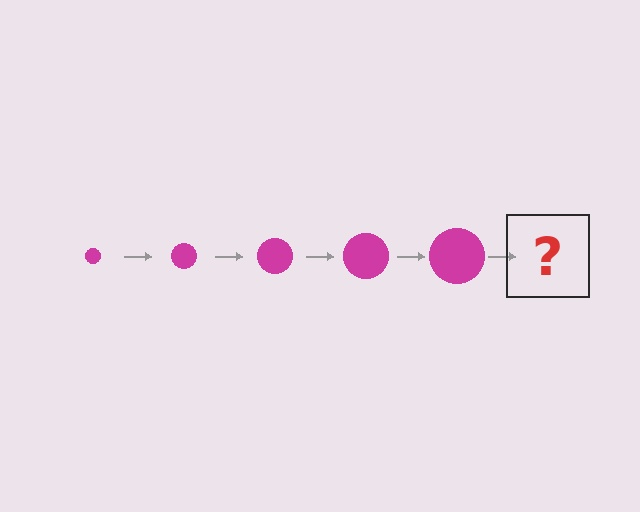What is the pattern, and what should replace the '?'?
The pattern is that the circle gets progressively larger each step. The '?' should be a magenta circle, larger than the previous one.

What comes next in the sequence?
The next element should be a magenta circle, larger than the previous one.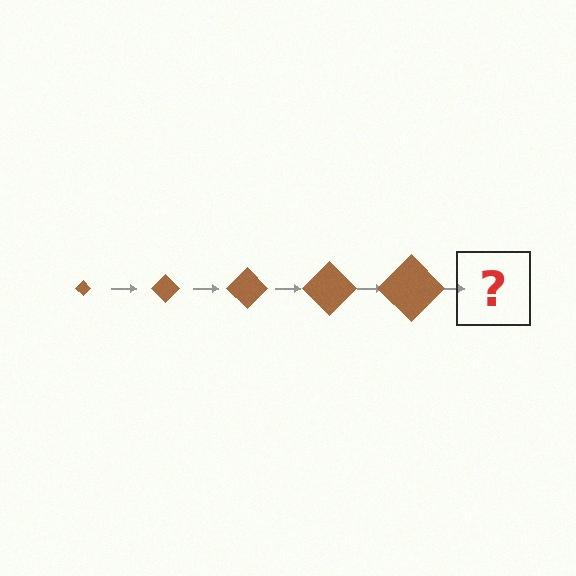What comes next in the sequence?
The next element should be a brown diamond, larger than the previous one.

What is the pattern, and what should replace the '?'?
The pattern is that the diamond gets progressively larger each step. The '?' should be a brown diamond, larger than the previous one.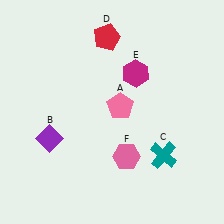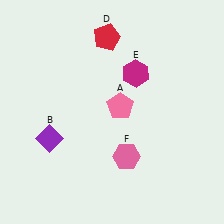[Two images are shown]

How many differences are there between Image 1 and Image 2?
There is 1 difference between the two images.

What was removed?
The teal cross (C) was removed in Image 2.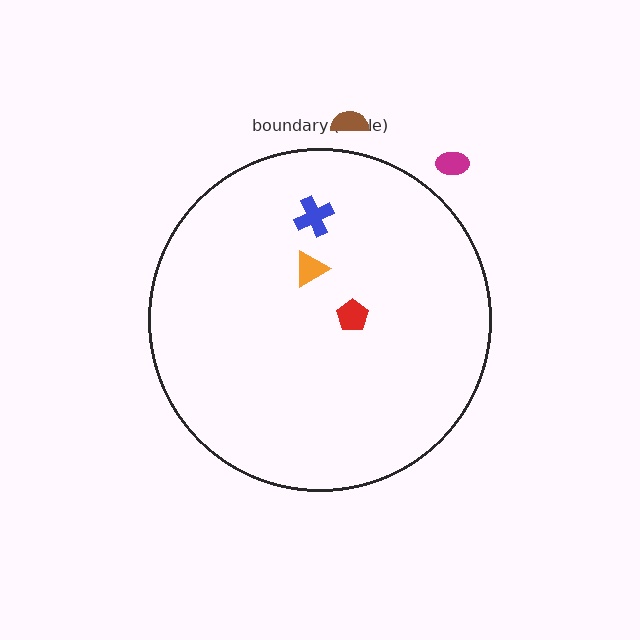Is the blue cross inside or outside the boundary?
Inside.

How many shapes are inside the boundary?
3 inside, 2 outside.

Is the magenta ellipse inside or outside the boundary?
Outside.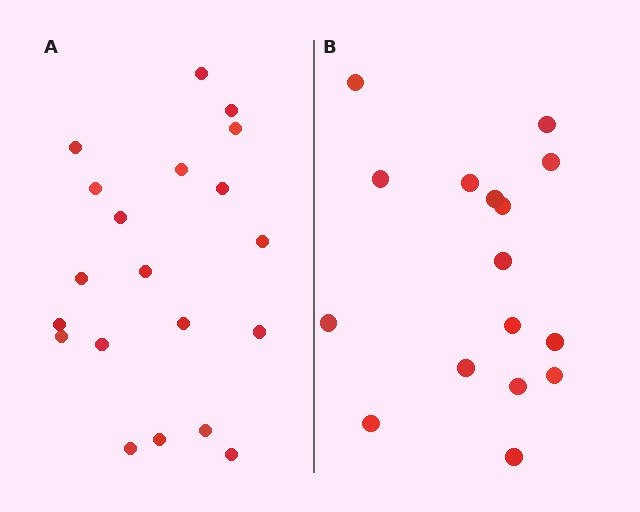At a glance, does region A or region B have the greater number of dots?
Region A (the left region) has more dots.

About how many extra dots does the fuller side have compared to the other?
Region A has about 4 more dots than region B.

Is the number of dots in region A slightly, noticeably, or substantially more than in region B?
Region A has noticeably more, but not dramatically so. The ratio is roughly 1.2 to 1.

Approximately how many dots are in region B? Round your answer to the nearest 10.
About 20 dots. (The exact count is 16, which rounds to 20.)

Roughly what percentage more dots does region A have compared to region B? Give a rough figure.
About 25% more.